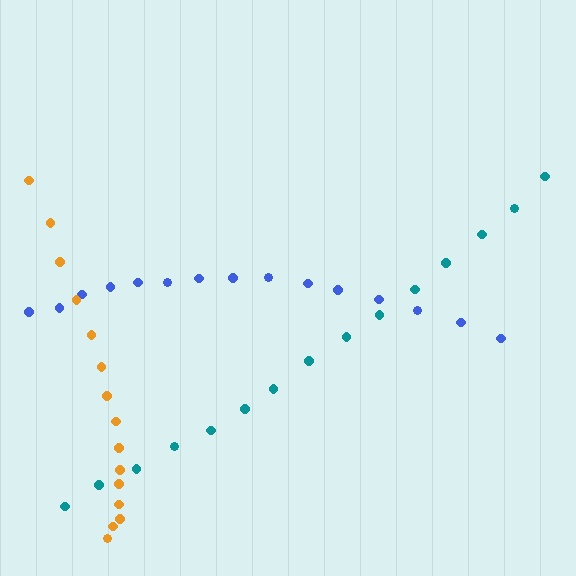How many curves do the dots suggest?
There are 3 distinct paths.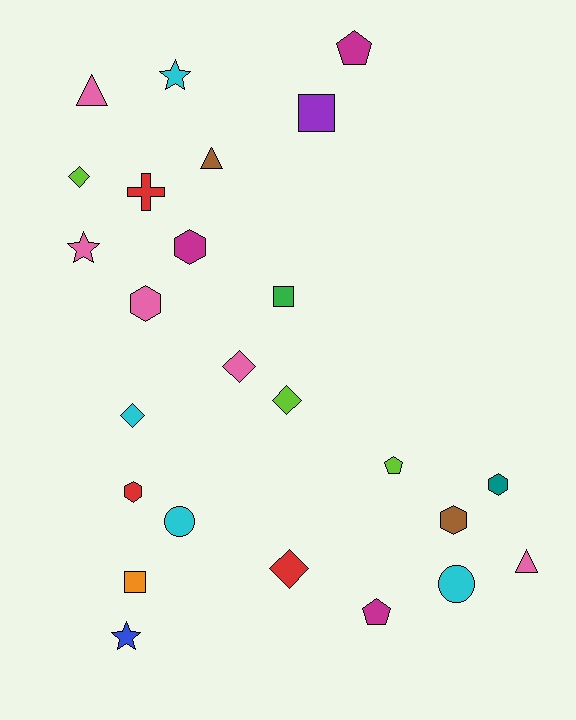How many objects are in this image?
There are 25 objects.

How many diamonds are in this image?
There are 5 diamonds.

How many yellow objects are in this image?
There are no yellow objects.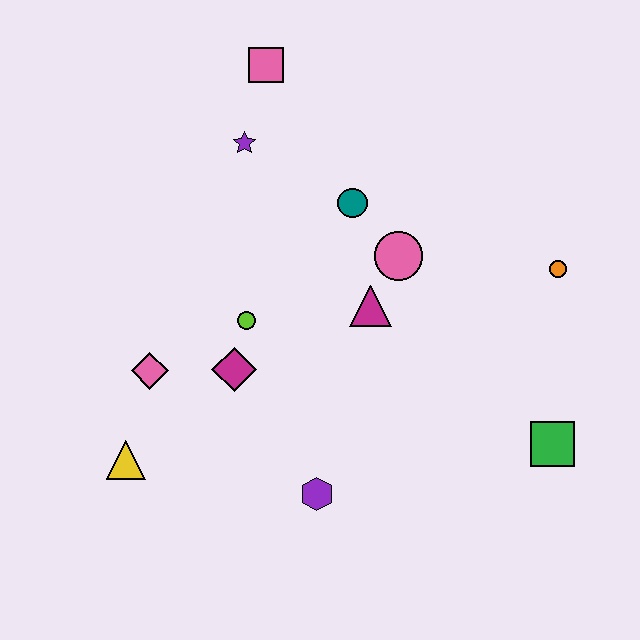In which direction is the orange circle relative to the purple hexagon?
The orange circle is to the right of the purple hexagon.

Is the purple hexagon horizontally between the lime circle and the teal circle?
Yes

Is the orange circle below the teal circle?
Yes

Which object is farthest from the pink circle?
The yellow triangle is farthest from the pink circle.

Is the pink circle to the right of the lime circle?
Yes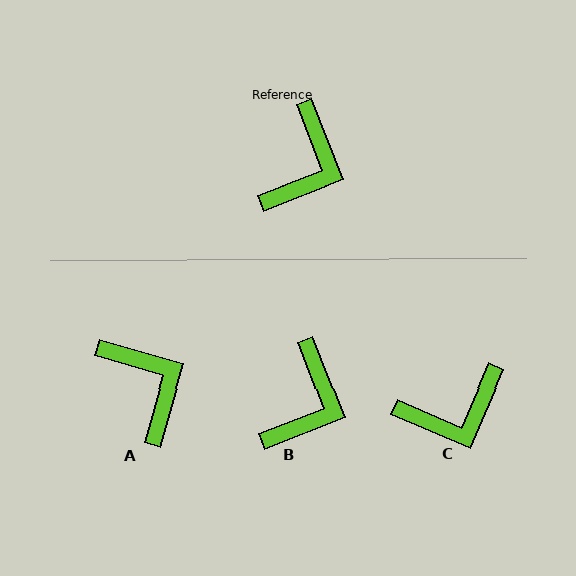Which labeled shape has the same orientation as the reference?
B.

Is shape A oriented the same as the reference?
No, it is off by about 53 degrees.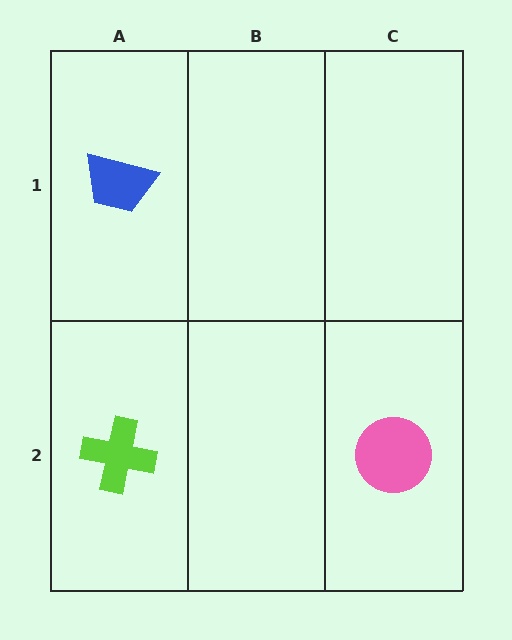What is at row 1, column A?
A blue trapezoid.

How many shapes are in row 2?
2 shapes.